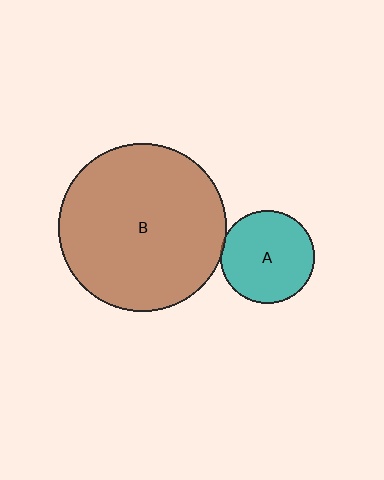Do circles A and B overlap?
Yes.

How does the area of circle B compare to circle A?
Approximately 3.2 times.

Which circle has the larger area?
Circle B (brown).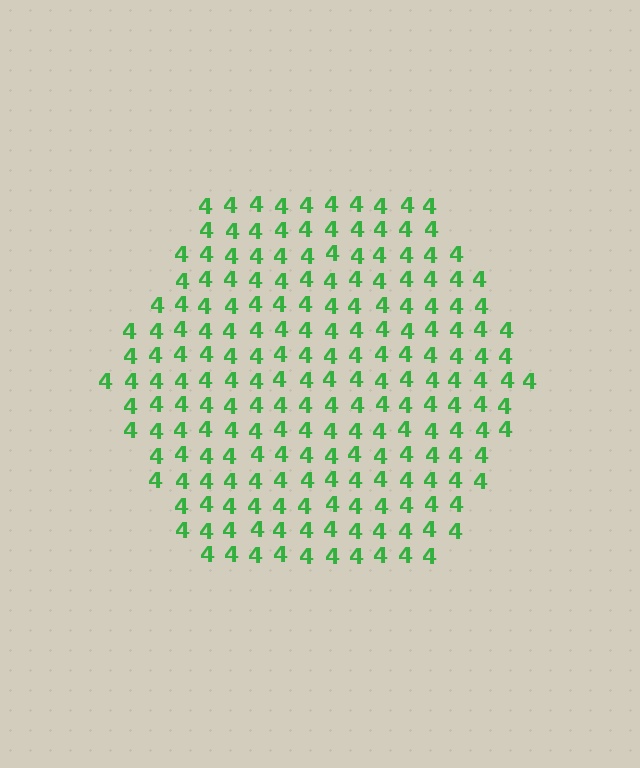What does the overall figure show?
The overall figure shows a hexagon.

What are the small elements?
The small elements are digit 4's.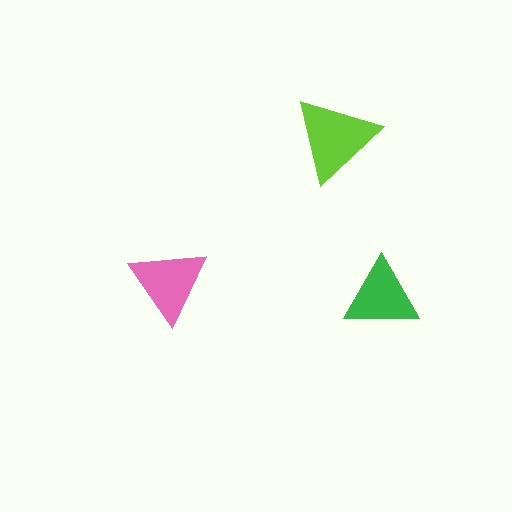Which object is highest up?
The lime triangle is topmost.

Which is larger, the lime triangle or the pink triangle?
The lime one.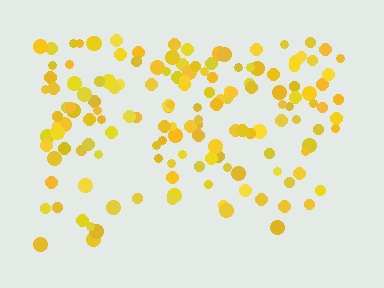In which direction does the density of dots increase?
From bottom to top, with the top side densest.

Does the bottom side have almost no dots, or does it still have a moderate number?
Still a moderate number, just noticeably fewer than the top.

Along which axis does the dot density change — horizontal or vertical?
Vertical.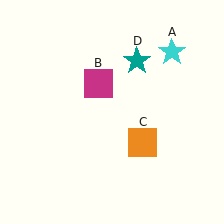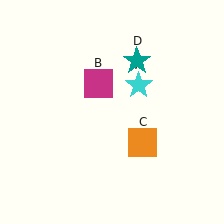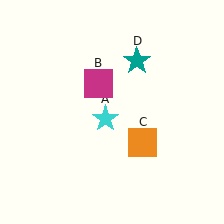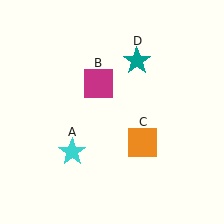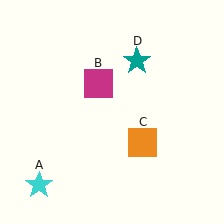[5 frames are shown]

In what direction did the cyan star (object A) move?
The cyan star (object A) moved down and to the left.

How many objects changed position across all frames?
1 object changed position: cyan star (object A).